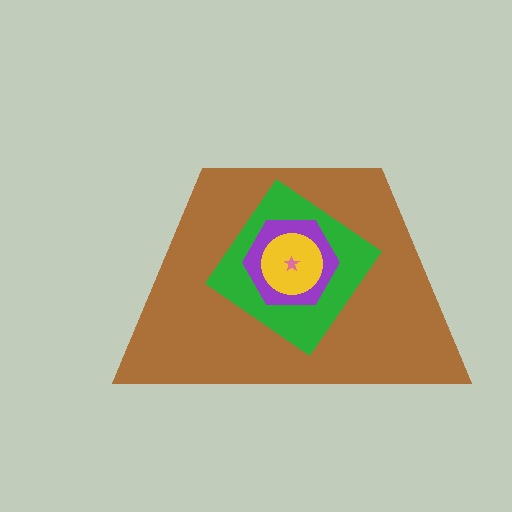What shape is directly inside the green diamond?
The purple hexagon.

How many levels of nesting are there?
5.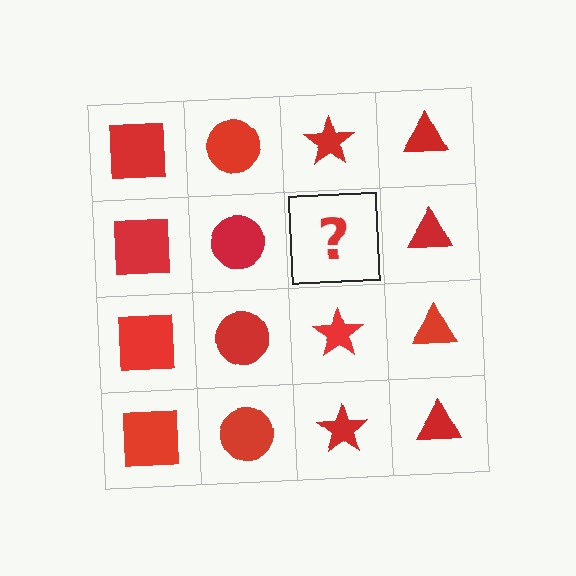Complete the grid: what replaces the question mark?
The question mark should be replaced with a red star.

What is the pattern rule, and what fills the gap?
The rule is that each column has a consistent shape. The gap should be filled with a red star.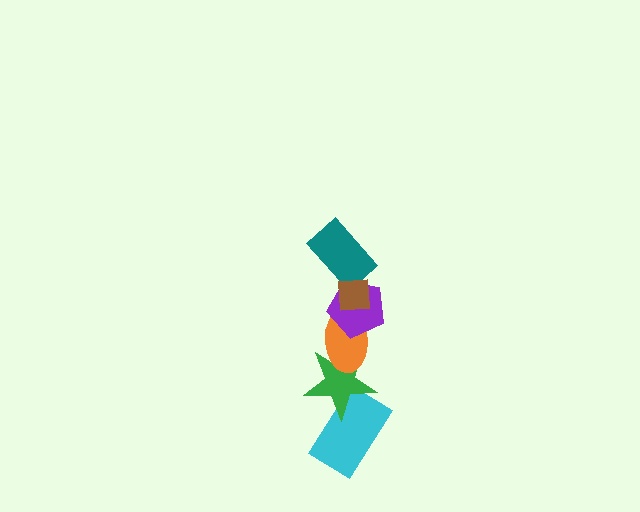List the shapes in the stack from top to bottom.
From top to bottom: the brown square, the teal rectangle, the purple pentagon, the orange ellipse, the green star, the cyan rectangle.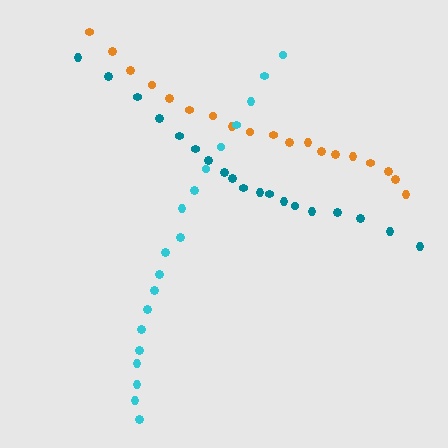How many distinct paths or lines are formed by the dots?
There are 3 distinct paths.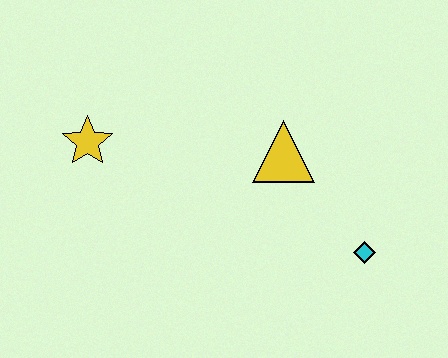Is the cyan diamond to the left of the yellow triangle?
No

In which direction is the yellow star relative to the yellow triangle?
The yellow star is to the left of the yellow triangle.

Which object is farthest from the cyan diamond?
The yellow star is farthest from the cyan diamond.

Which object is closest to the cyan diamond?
The yellow triangle is closest to the cyan diamond.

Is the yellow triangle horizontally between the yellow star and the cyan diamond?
Yes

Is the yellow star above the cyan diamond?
Yes